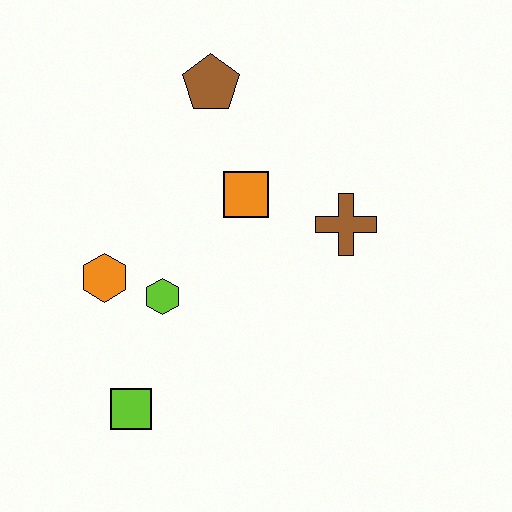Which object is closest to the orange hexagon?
The lime hexagon is closest to the orange hexagon.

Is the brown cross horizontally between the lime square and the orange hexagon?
No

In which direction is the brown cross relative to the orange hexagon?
The brown cross is to the right of the orange hexagon.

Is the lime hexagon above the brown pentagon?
No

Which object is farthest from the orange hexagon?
The brown cross is farthest from the orange hexagon.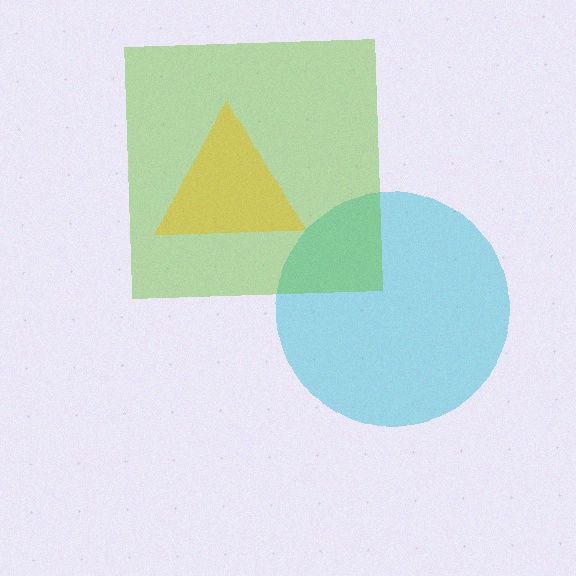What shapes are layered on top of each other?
The layered shapes are: a cyan circle, a lime square, a yellow triangle.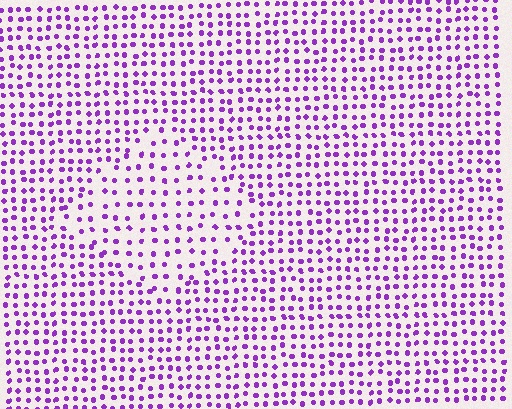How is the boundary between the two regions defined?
The boundary is defined by a change in element density (approximately 1.7x ratio). All elements are the same color, size, and shape.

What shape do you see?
I see a diamond.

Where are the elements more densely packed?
The elements are more densely packed outside the diamond boundary.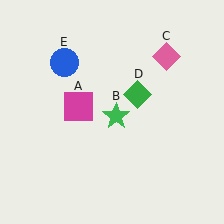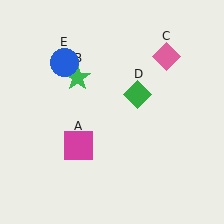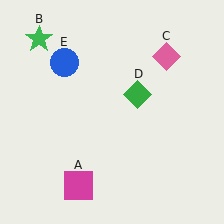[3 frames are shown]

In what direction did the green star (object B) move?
The green star (object B) moved up and to the left.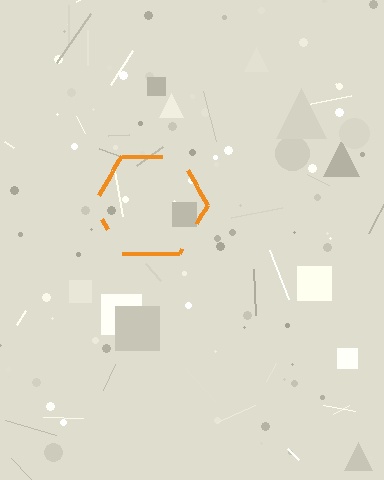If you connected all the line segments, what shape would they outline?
They would outline a hexagon.